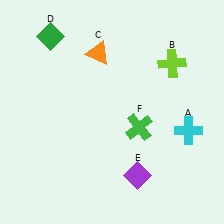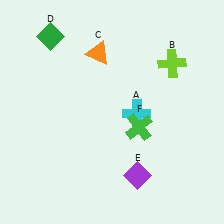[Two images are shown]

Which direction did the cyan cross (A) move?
The cyan cross (A) moved left.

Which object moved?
The cyan cross (A) moved left.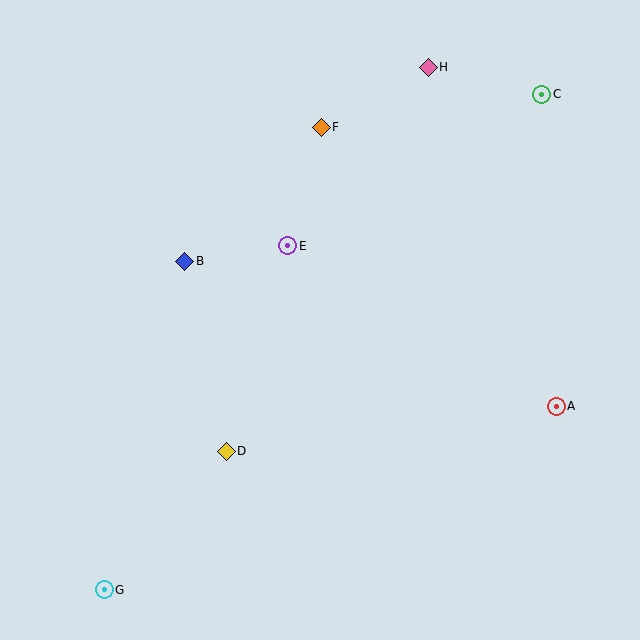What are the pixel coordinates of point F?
Point F is at (321, 127).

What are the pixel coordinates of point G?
Point G is at (104, 590).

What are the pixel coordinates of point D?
Point D is at (226, 451).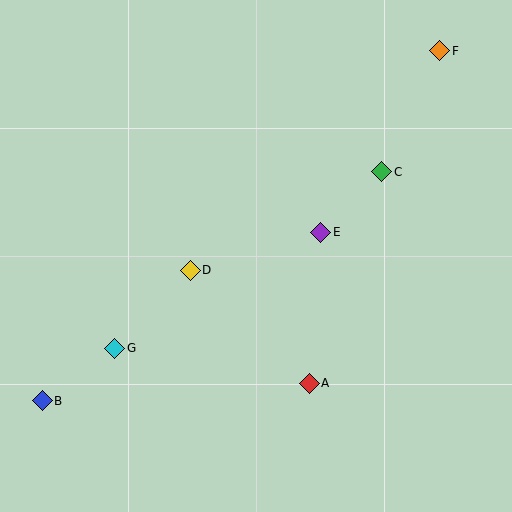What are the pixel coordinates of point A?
Point A is at (309, 383).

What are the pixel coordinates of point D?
Point D is at (190, 270).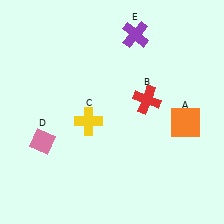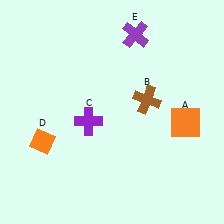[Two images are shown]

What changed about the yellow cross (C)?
In Image 1, C is yellow. In Image 2, it changed to purple.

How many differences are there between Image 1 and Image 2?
There are 3 differences between the two images.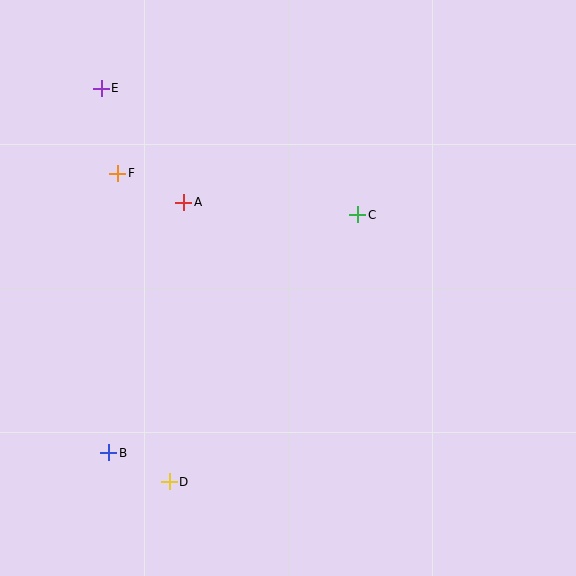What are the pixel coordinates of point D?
Point D is at (169, 482).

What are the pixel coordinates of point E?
Point E is at (101, 88).